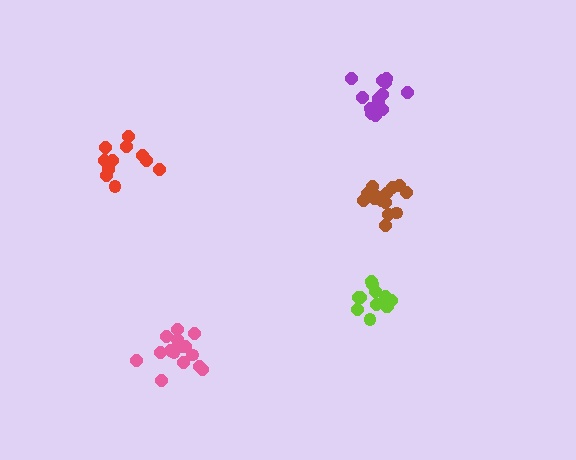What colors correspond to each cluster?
The clusters are colored: brown, lime, red, pink, purple.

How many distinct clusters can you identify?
There are 5 distinct clusters.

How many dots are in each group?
Group 1: 15 dots, Group 2: 13 dots, Group 3: 12 dots, Group 4: 16 dots, Group 5: 13 dots (69 total).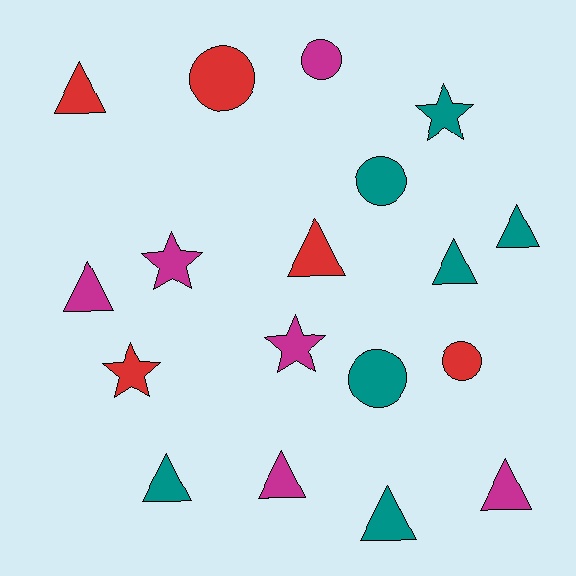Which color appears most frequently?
Teal, with 7 objects.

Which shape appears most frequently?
Triangle, with 9 objects.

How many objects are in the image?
There are 18 objects.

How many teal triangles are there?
There are 4 teal triangles.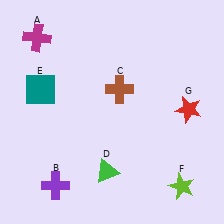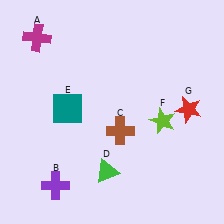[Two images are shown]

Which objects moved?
The objects that moved are: the brown cross (C), the teal square (E), the lime star (F).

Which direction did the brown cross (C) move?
The brown cross (C) moved down.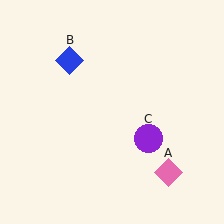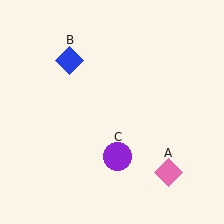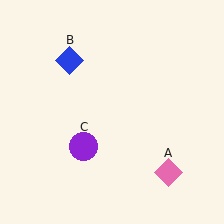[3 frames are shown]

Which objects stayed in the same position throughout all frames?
Pink diamond (object A) and blue diamond (object B) remained stationary.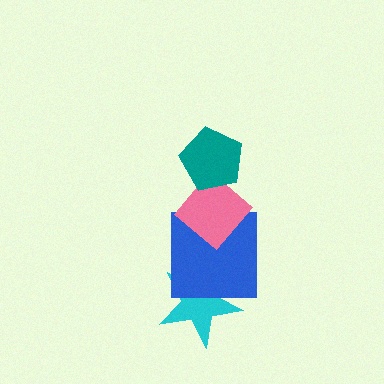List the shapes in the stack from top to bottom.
From top to bottom: the teal pentagon, the pink diamond, the blue square, the cyan star.